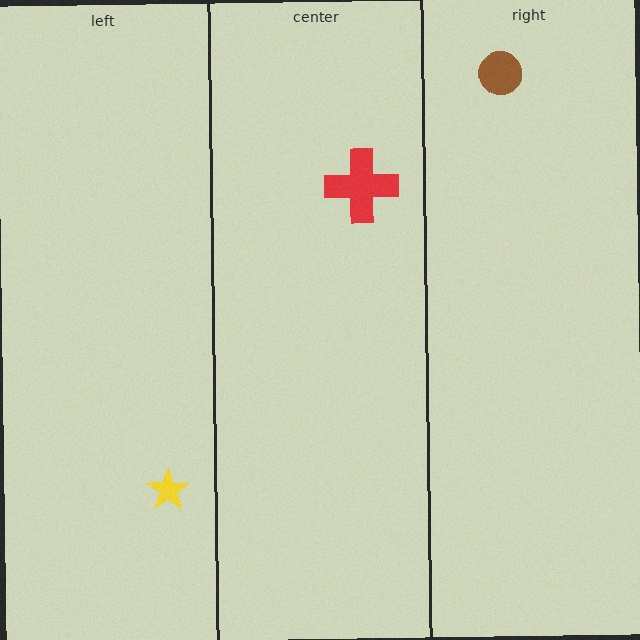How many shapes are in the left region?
1.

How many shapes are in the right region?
1.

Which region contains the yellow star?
The left region.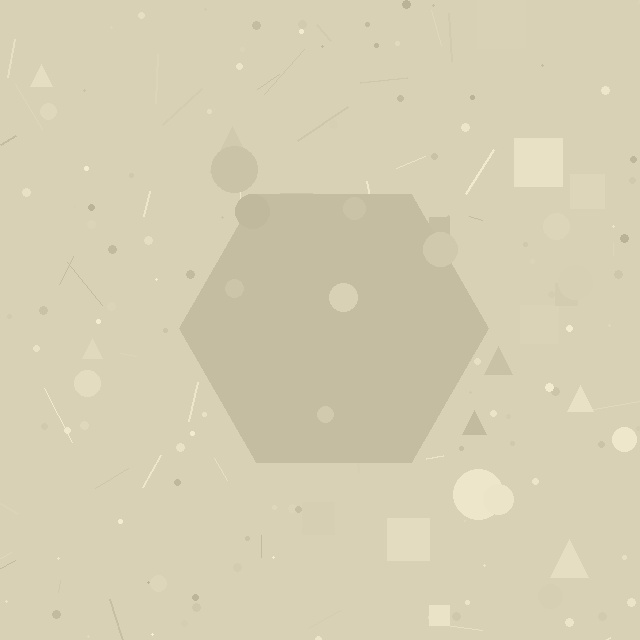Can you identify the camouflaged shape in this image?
The camouflaged shape is a hexagon.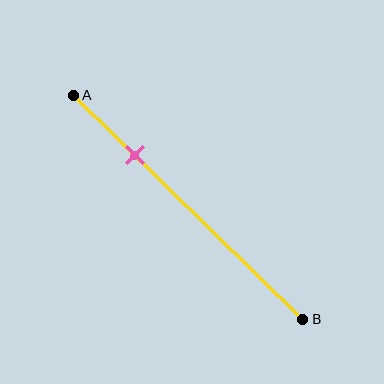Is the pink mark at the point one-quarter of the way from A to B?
Yes, the mark is approximately at the one-quarter point.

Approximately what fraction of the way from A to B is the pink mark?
The pink mark is approximately 25% of the way from A to B.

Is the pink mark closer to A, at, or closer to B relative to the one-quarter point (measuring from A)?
The pink mark is approximately at the one-quarter point of segment AB.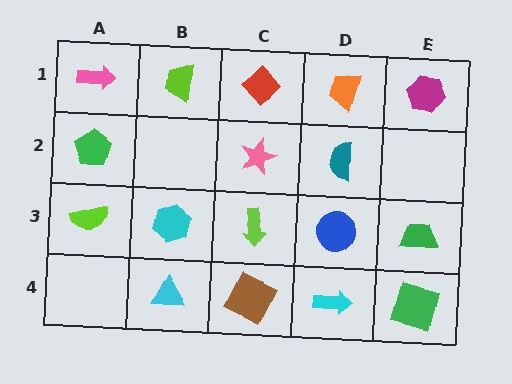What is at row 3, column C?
A lime arrow.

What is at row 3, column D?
A blue circle.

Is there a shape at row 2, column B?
No, that cell is empty.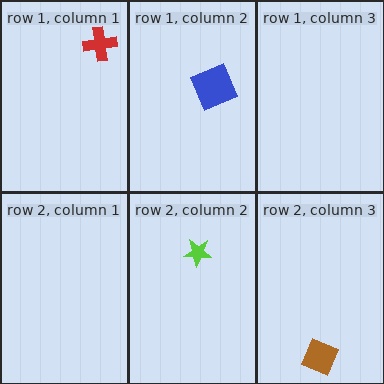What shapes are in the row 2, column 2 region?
The lime star.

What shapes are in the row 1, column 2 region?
The blue square.